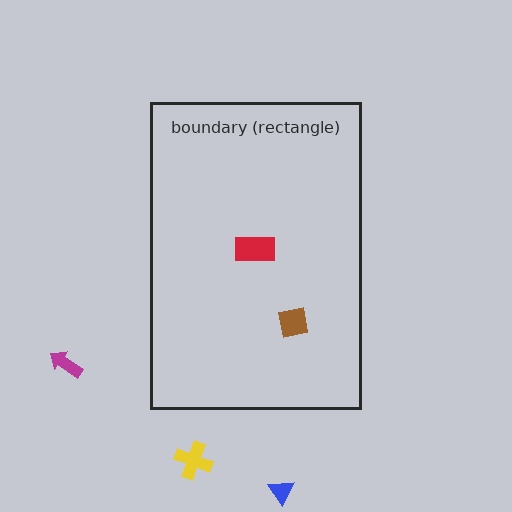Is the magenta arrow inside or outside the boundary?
Outside.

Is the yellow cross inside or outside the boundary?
Outside.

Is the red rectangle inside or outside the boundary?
Inside.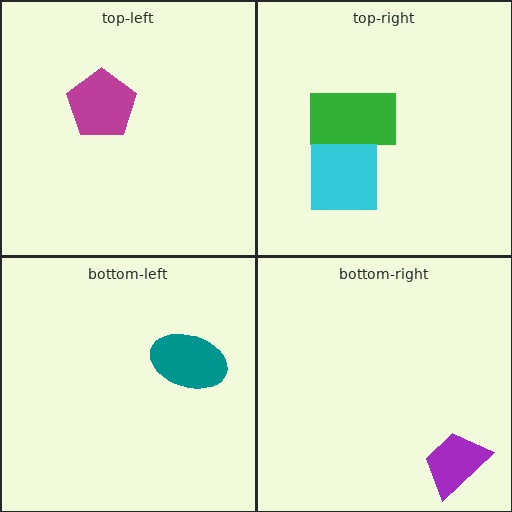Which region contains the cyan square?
The top-right region.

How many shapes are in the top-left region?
1.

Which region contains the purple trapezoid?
The bottom-right region.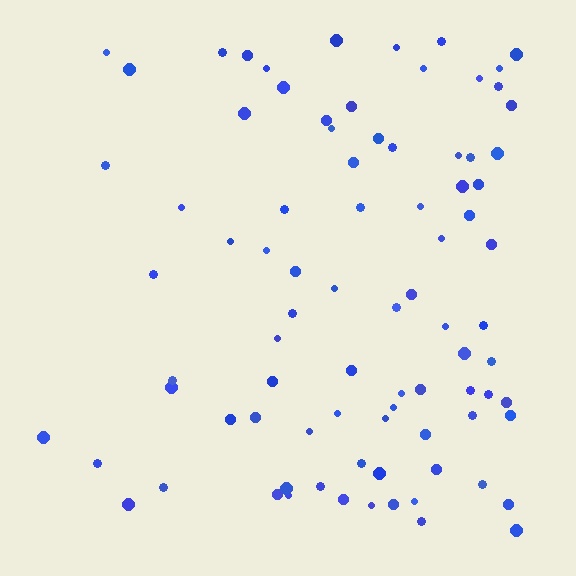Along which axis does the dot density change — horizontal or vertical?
Horizontal.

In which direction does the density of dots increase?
From left to right, with the right side densest.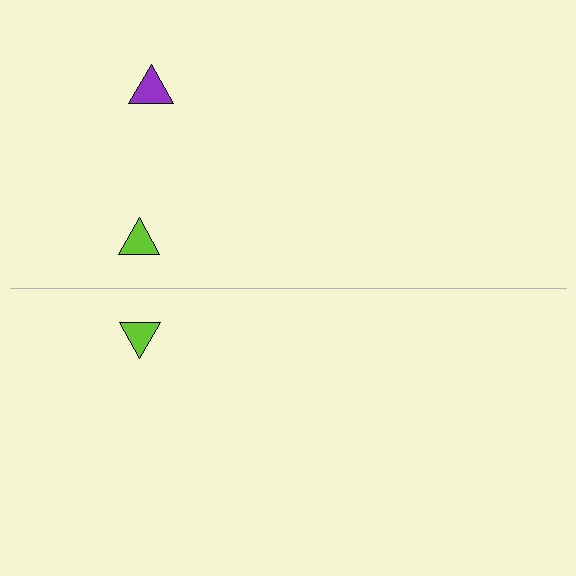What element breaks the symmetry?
A purple triangle is missing from the bottom side.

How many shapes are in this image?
There are 3 shapes in this image.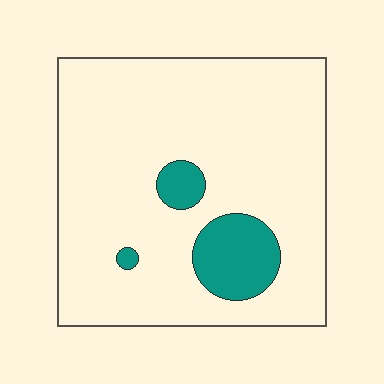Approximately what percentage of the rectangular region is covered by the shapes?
Approximately 10%.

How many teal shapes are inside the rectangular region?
3.